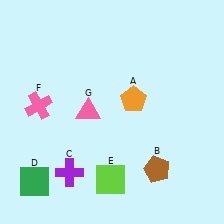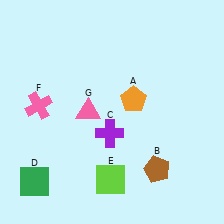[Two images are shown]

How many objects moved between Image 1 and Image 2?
1 object moved between the two images.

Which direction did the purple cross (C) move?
The purple cross (C) moved right.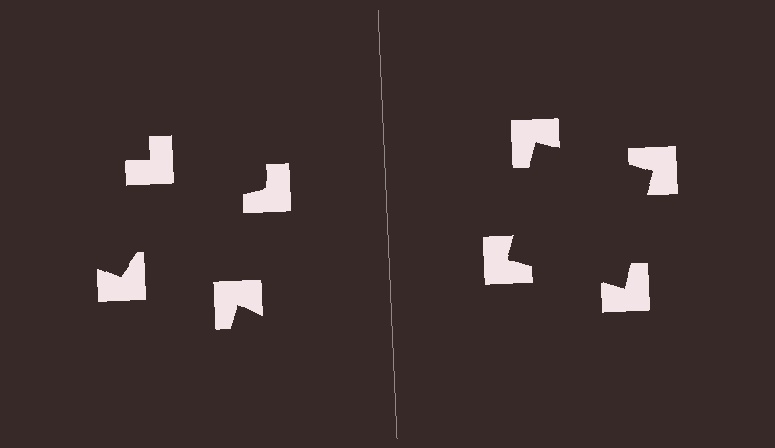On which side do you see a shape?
An illusory square appears on the right side. On the left side the wedge cuts are rotated, so no coherent shape forms.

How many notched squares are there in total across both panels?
8 — 4 on each side.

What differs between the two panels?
The notched squares are positioned identically on both sides; only the wedge orientations differ. On the right they align to a square; on the left they are misaligned.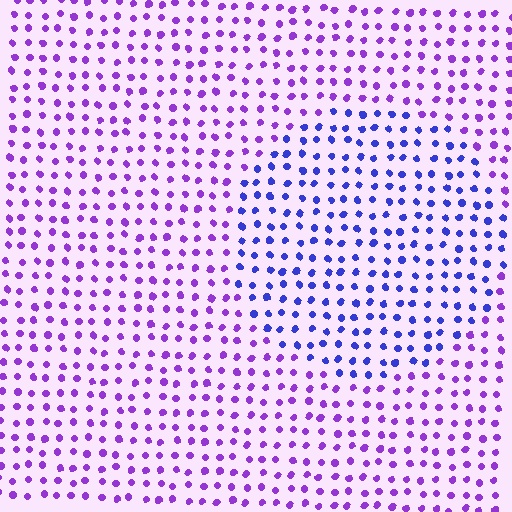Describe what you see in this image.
The image is filled with small purple elements in a uniform arrangement. A circle-shaped region is visible where the elements are tinted to a slightly different hue, forming a subtle color boundary.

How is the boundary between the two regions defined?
The boundary is defined purely by a slight shift in hue (about 39 degrees). Spacing, size, and orientation are identical on both sides.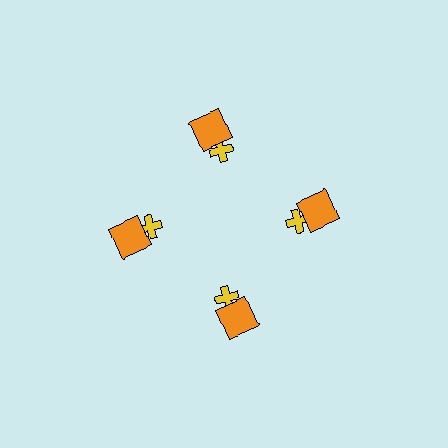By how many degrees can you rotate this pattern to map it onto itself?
The pattern maps onto itself every 90 degrees of rotation.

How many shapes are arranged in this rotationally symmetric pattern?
There are 8 shapes, arranged in 4 groups of 2.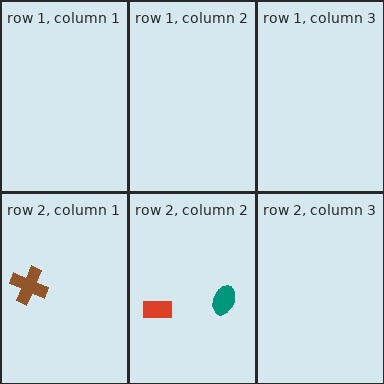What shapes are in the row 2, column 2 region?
The red rectangle, the teal ellipse.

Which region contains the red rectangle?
The row 2, column 2 region.